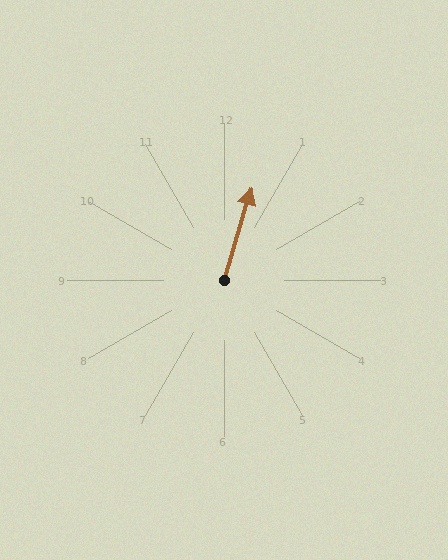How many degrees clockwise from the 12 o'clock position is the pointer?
Approximately 17 degrees.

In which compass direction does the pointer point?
North.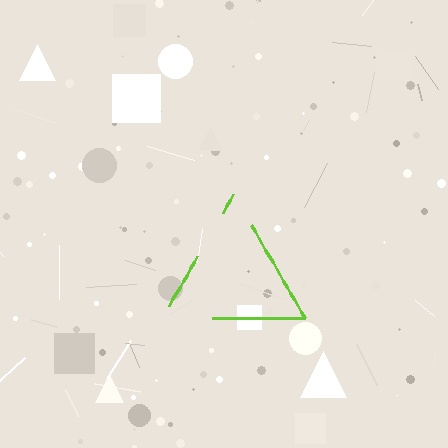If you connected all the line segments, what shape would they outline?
They would outline a triangle.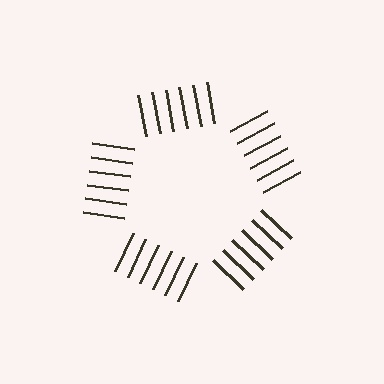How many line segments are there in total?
30 — 6 along each of the 5 edges.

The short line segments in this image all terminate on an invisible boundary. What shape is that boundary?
An illusory pentagon — the line segments terminate on its edges but no continuous stroke is drawn.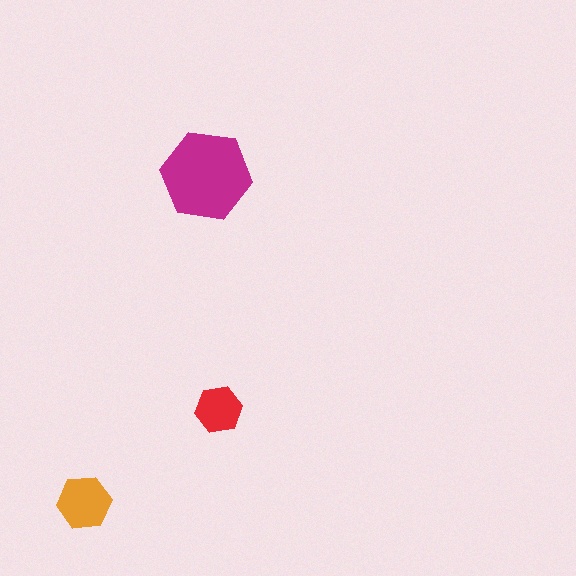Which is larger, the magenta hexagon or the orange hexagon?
The magenta one.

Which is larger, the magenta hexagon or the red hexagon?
The magenta one.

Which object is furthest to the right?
The red hexagon is rightmost.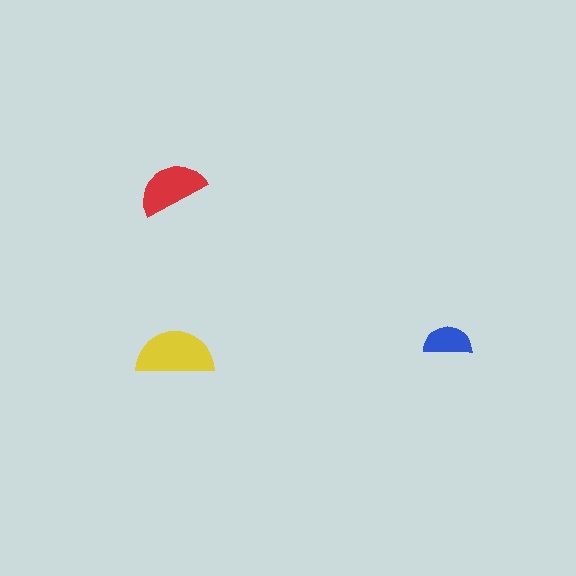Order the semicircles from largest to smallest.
the yellow one, the red one, the blue one.